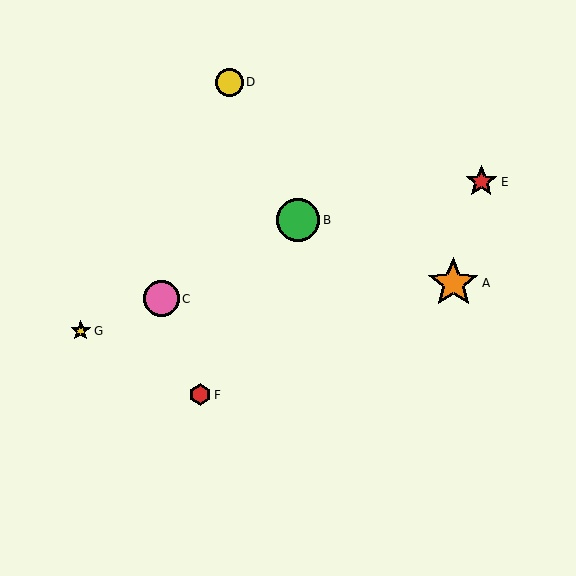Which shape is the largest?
The orange star (labeled A) is the largest.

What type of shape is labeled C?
Shape C is a pink circle.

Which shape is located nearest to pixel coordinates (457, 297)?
The orange star (labeled A) at (453, 283) is nearest to that location.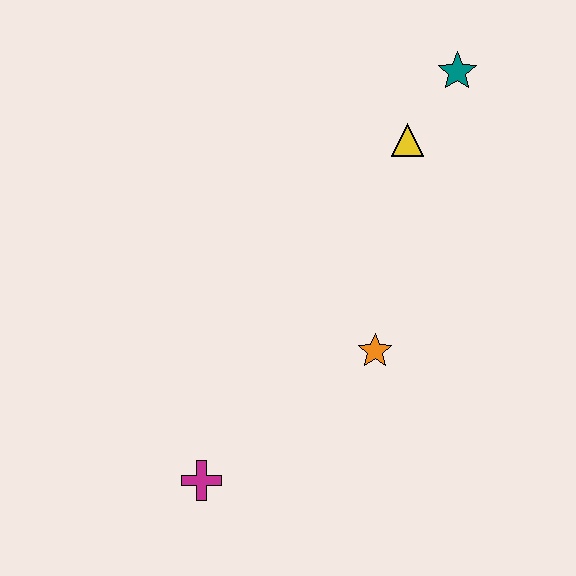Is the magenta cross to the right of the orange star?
No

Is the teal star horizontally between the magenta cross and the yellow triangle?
No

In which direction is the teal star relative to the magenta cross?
The teal star is above the magenta cross.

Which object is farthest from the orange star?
The teal star is farthest from the orange star.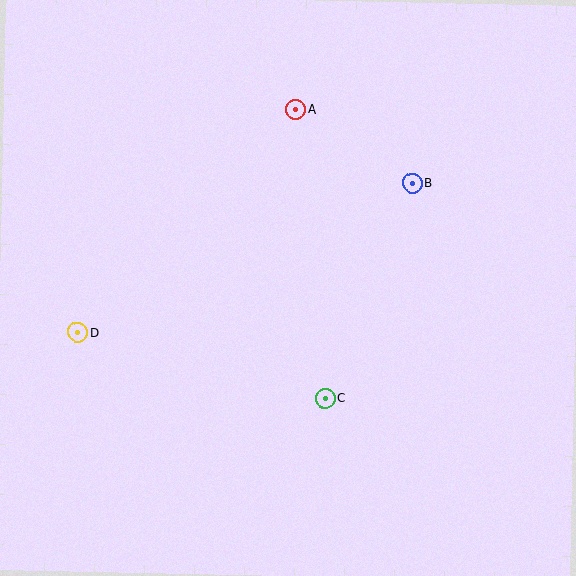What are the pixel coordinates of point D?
Point D is at (78, 333).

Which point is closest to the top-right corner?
Point B is closest to the top-right corner.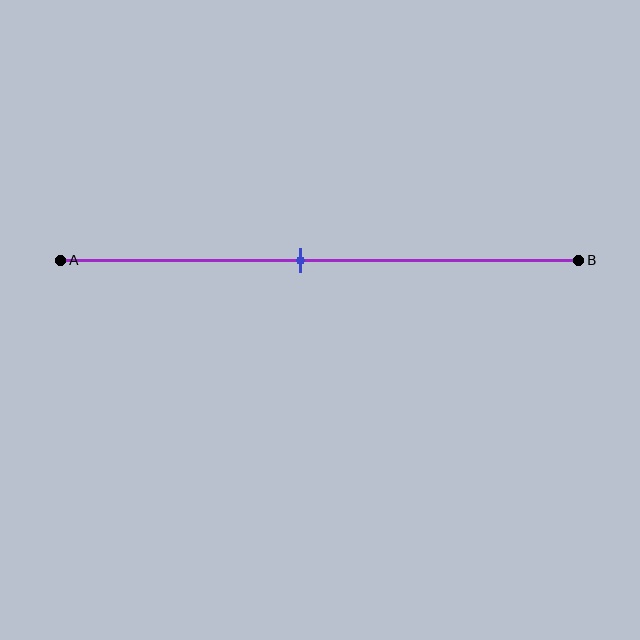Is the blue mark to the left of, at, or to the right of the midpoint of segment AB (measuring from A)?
The blue mark is to the left of the midpoint of segment AB.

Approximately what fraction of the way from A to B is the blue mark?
The blue mark is approximately 45% of the way from A to B.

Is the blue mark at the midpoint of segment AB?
No, the mark is at about 45% from A, not at the 50% midpoint.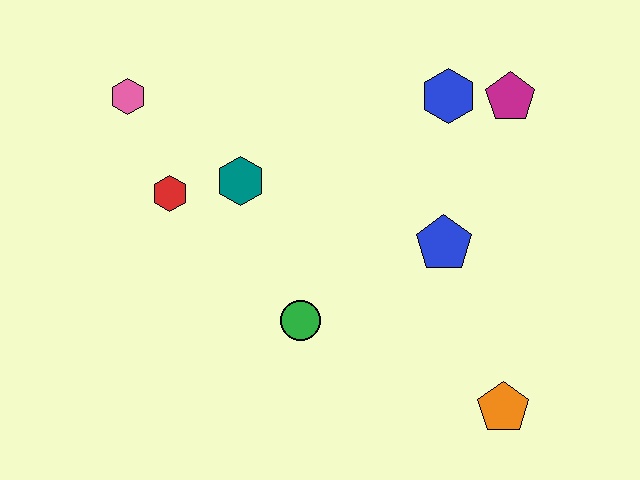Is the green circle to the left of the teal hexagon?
No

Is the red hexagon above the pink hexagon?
No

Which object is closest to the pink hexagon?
The red hexagon is closest to the pink hexagon.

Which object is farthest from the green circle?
The magenta pentagon is farthest from the green circle.